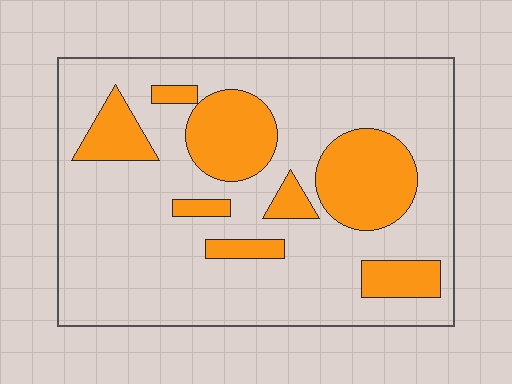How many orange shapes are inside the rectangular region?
8.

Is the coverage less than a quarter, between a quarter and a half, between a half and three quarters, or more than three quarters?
Less than a quarter.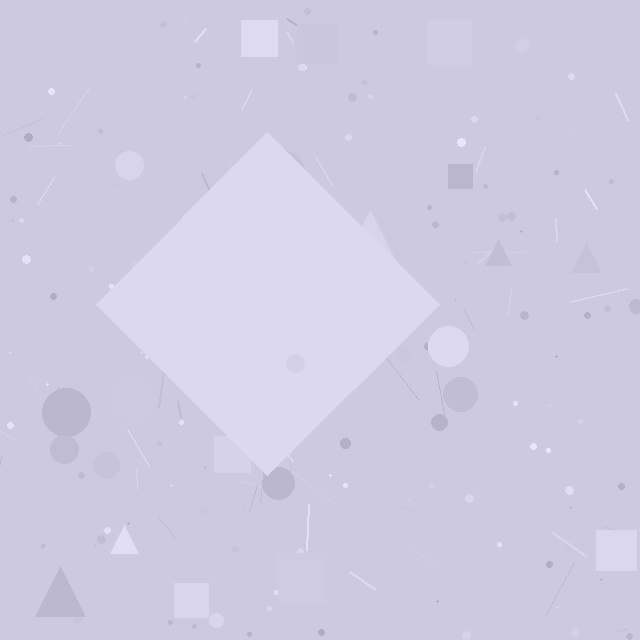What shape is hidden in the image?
A diamond is hidden in the image.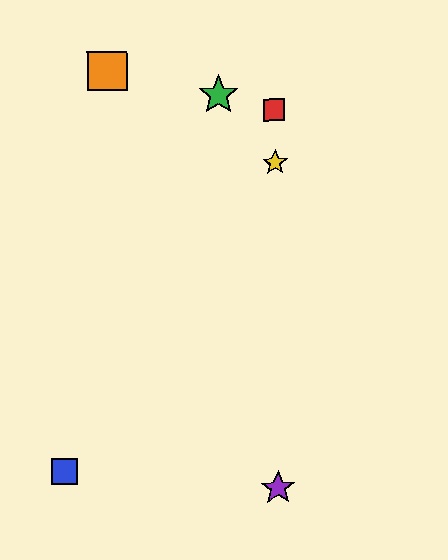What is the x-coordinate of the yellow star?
The yellow star is at x≈275.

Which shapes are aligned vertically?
The red square, the yellow star, the purple star are aligned vertically.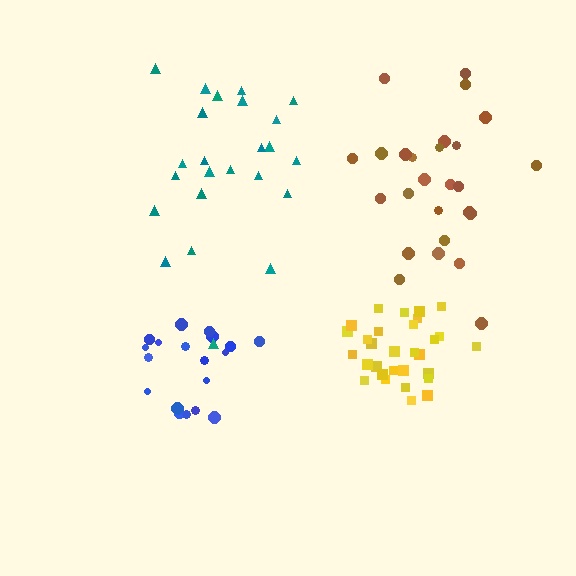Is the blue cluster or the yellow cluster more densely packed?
Yellow.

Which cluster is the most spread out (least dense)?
Teal.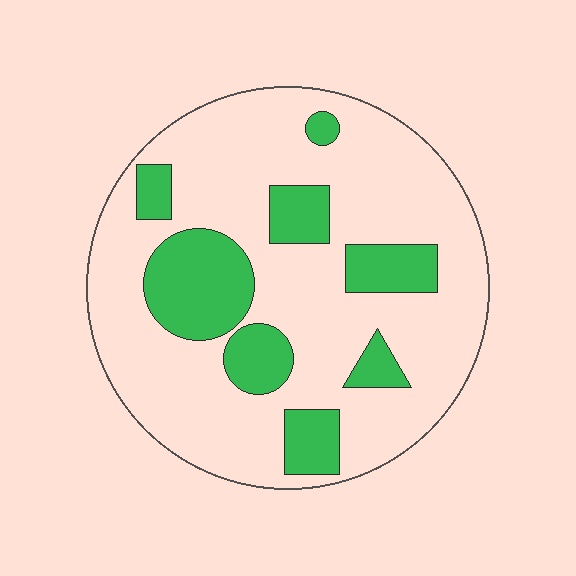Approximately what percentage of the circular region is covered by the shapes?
Approximately 25%.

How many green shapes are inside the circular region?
8.